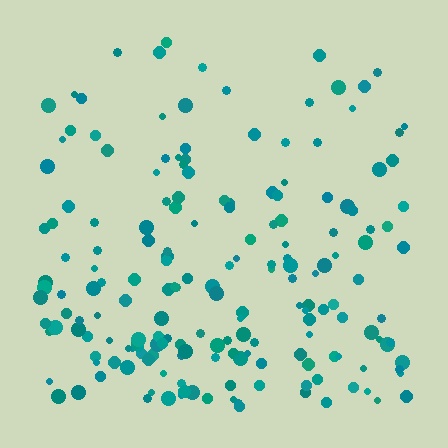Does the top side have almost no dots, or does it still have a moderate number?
Still a moderate number, just noticeably fewer than the bottom.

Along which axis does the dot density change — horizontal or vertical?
Vertical.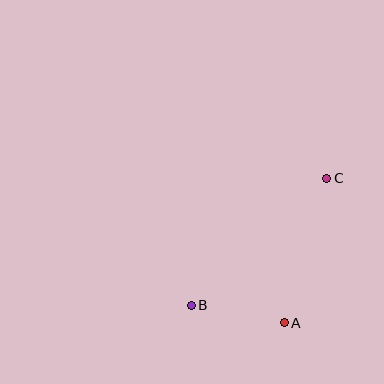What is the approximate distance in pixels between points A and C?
The distance between A and C is approximately 151 pixels.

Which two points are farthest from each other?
Points B and C are farthest from each other.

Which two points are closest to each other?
Points A and B are closest to each other.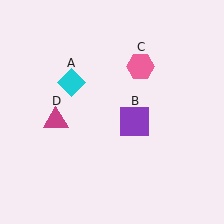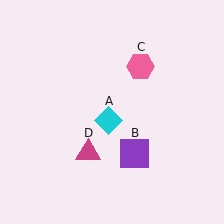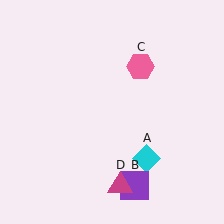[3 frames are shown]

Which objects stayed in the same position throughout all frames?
Pink hexagon (object C) remained stationary.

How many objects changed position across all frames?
3 objects changed position: cyan diamond (object A), purple square (object B), magenta triangle (object D).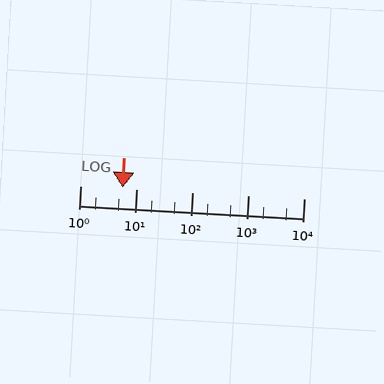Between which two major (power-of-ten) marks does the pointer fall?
The pointer is between 1 and 10.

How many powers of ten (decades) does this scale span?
The scale spans 4 decades, from 1 to 10000.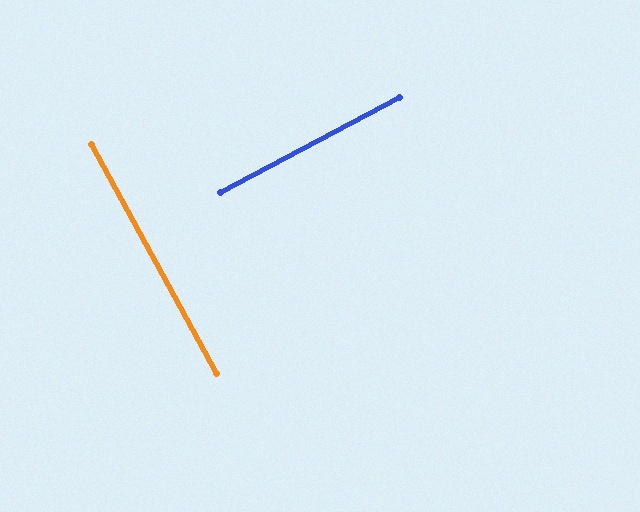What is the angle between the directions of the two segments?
Approximately 89 degrees.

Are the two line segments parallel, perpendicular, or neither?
Perpendicular — they meet at approximately 89°.